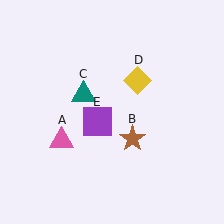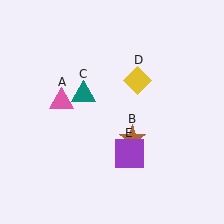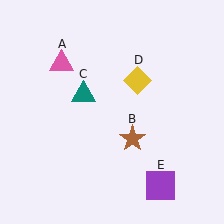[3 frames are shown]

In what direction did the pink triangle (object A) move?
The pink triangle (object A) moved up.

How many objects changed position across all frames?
2 objects changed position: pink triangle (object A), purple square (object E).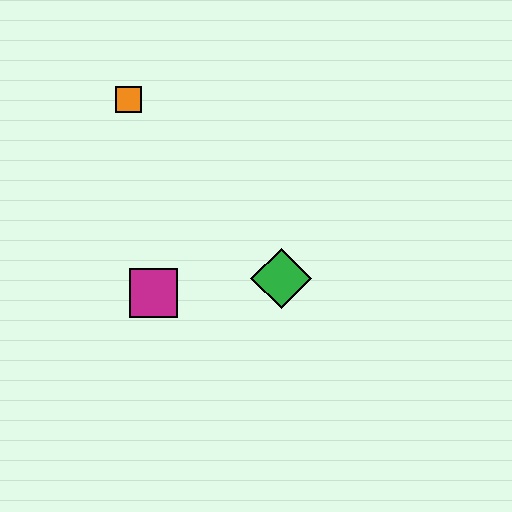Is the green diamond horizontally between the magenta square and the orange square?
No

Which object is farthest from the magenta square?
The orange square is farthest from the magenta square.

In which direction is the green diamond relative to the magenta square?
The green diamond is to the right of the magenta square.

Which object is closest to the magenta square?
The green diamond is closest to the magenta square.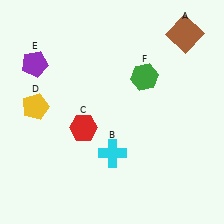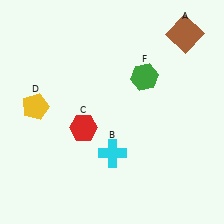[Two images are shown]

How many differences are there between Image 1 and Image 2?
There is 1 difference between the two images.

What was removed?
The purple pentagon (E) was removed in Image 2.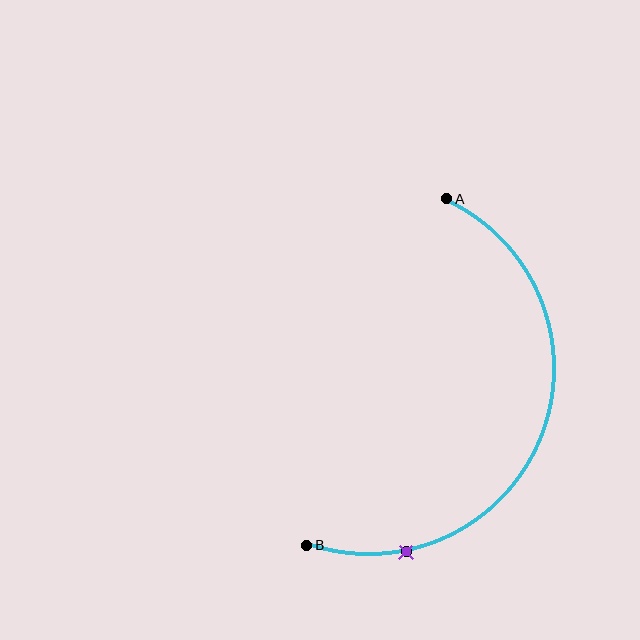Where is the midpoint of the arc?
The arc midpoint is the point on the curve farthest from the straight line joining A and B. It sits to the right of that line.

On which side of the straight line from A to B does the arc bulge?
The arc bulges to the right of the straight line connecting A and B.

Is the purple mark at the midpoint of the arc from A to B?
No. The purple mark lies on the arc but is closer to endpoint B. The arc midpoint would be at the point on the curve equidistant along the arc from both A and B.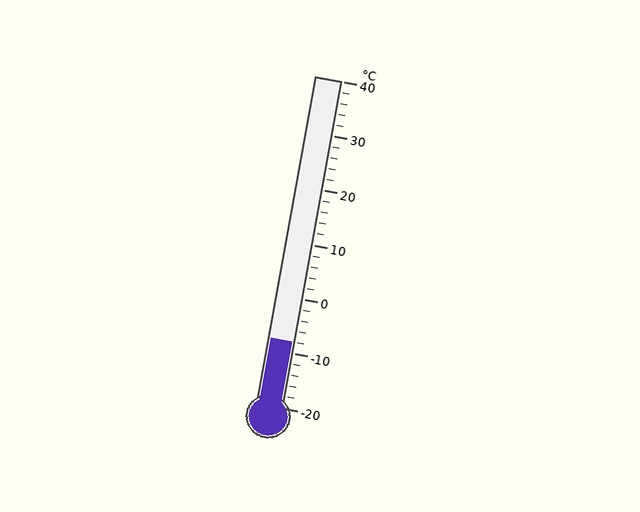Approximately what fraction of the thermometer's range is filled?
The thermometer is filled to approximately 20% of its range.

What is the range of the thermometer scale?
The thermometer scale ranges from -20°C to 40°C.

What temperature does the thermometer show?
The thermometer shows approximately -8°C.